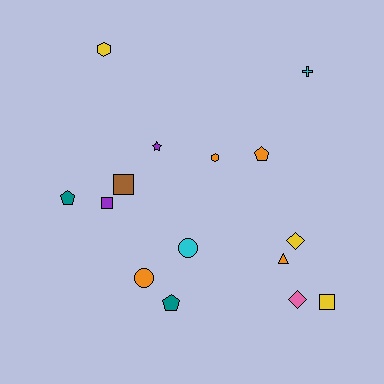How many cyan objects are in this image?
There are 2 cyan objects.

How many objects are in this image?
There are 15 objects.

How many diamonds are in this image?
There are 2 diamonds.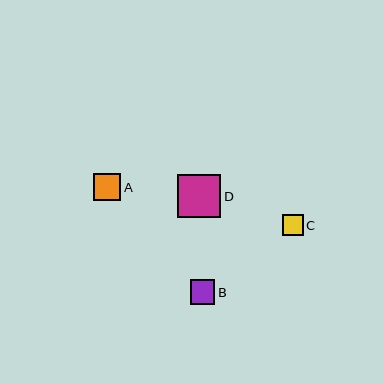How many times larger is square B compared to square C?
Square B is approximately 1.2 times the size of square C.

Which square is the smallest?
Square C is the smallest with a size of approximately 21 pixels.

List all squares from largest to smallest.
From largest to smallest: D, A, B, C.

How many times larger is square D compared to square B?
Square D is approximately 1.8 times the size of square B.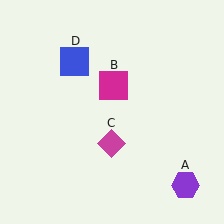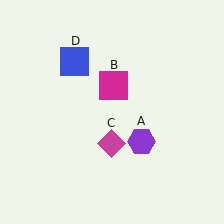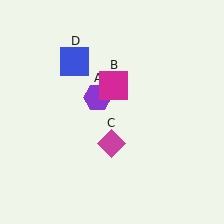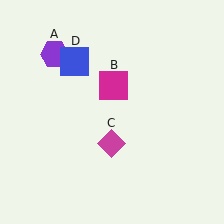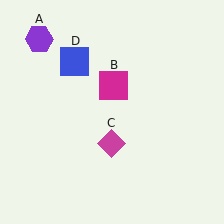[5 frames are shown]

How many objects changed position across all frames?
1 object changed position: purple hexagon (object A).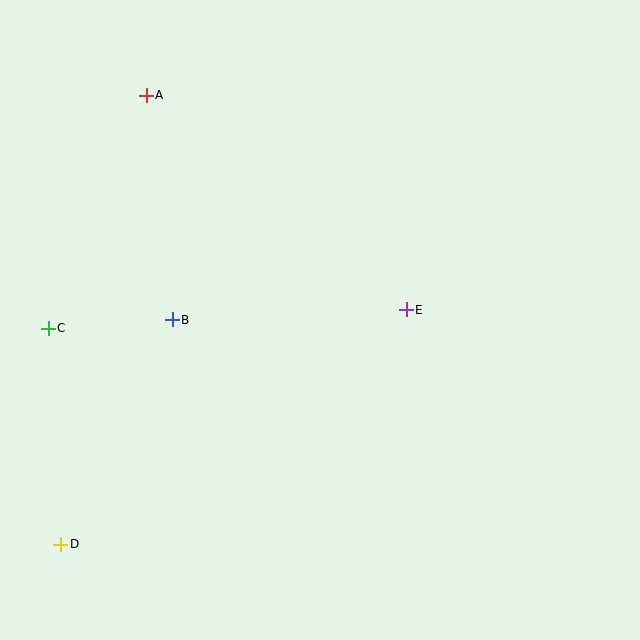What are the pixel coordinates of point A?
Point A is at (146, 95).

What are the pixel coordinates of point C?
Point C is at (48, 328).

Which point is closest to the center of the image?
Point E at (406, 310) is closest to the center.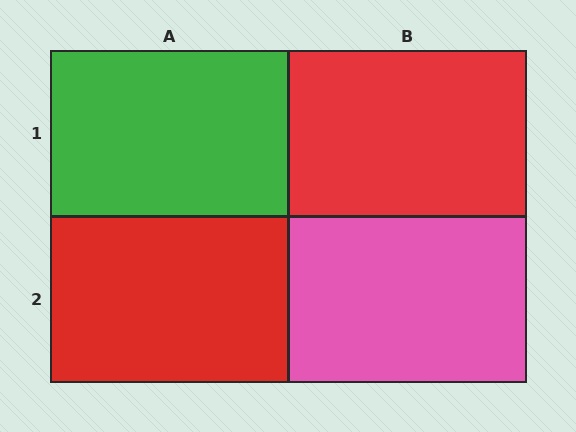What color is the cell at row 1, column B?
Red.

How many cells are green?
1 cell is green.